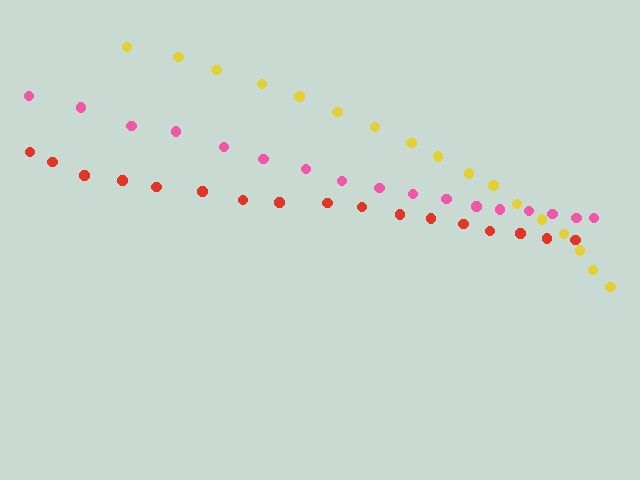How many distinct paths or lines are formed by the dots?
There are 3 distinct paths.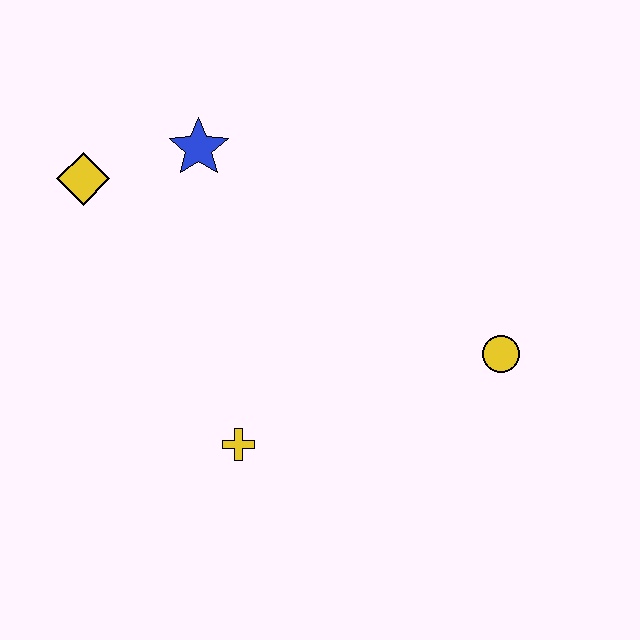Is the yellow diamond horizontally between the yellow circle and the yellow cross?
No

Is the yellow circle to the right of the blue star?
Yes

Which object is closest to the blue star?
The yellow diamond is closest to the blue star.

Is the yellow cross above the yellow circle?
No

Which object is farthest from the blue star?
The yellow circle is farthest from the blue star.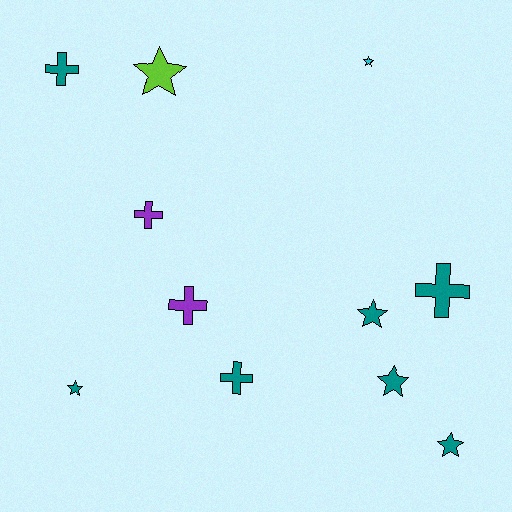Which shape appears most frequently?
Star, with 6 objects.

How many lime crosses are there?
There are no lime crosses.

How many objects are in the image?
There are 11 objects.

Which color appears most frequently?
Teal, with 7 objects.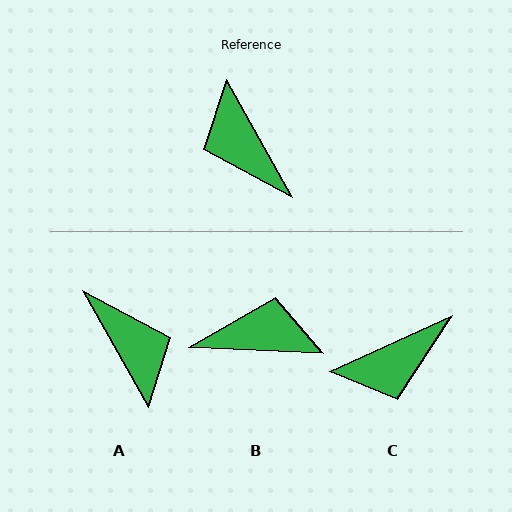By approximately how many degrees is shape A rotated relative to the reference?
Approximately 180 degrees clockwise.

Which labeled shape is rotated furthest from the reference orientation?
A, about 180 degrees away.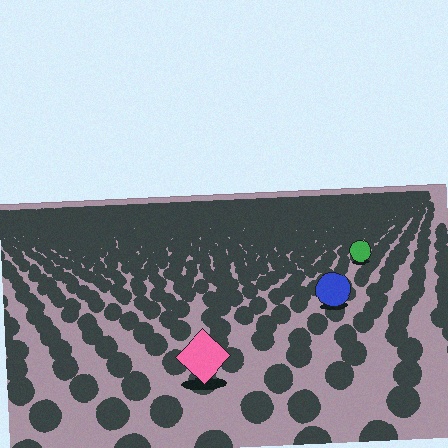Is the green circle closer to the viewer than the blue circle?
No. The blue circle is closer — you can tell from the texture gradient: the ground texture is coarser near it.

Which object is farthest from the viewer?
The green circle is farthest from the viewer. It appears smaller and the ground texture around it is denser.